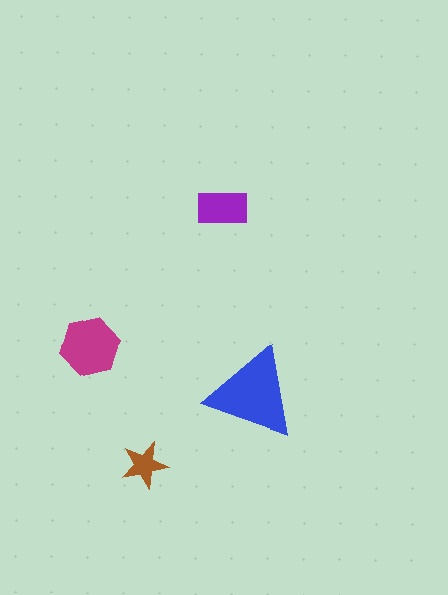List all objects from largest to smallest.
The blue triangle, the magenta hexagon, the purple rectangle, the brown star.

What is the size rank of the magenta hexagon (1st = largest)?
2nd.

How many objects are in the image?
There are 4 objects in the image.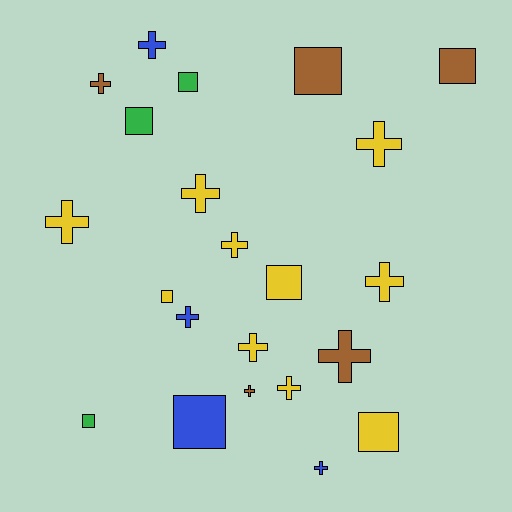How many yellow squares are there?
There are 3 yellow squares.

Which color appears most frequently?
Yellow, with 10 objects.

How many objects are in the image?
There are 22 objects.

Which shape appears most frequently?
Cross, with 13 objects.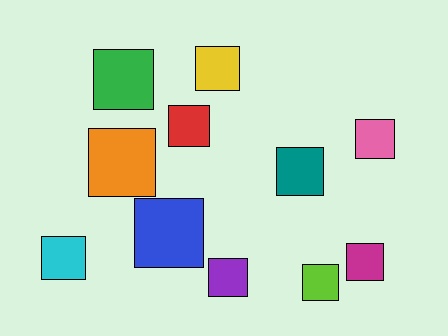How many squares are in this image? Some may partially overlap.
There are 11 squares.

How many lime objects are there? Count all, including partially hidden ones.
There is 1 lime object.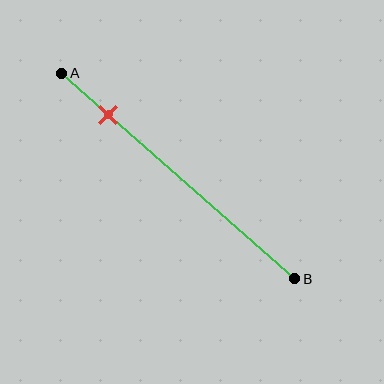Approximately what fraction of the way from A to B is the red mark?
The red mark is approximately 20% of the way from A to B.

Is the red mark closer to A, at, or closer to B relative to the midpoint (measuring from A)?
The red mark is closer to point A than the midpoint of segment AB.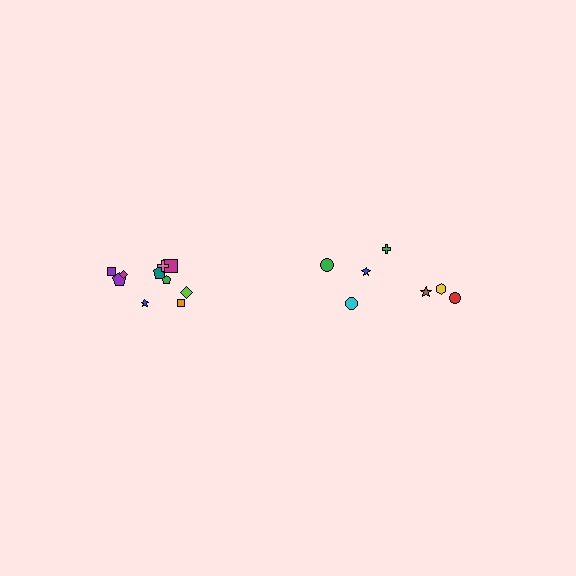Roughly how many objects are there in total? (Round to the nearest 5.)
Roughly 15 objects in total.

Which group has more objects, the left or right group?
The left group.